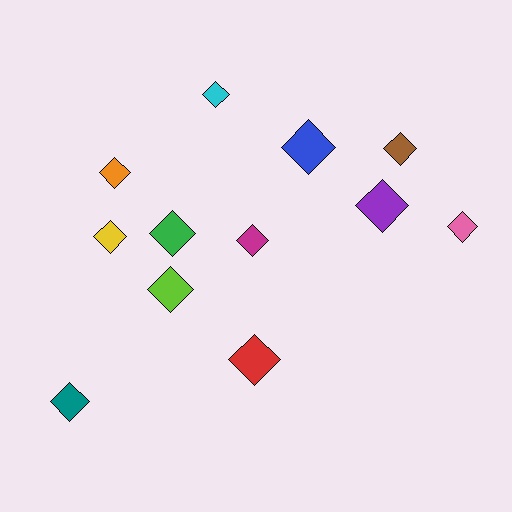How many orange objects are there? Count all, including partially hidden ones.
There is 1 orange object.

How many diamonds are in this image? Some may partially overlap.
There are 12 diamonds.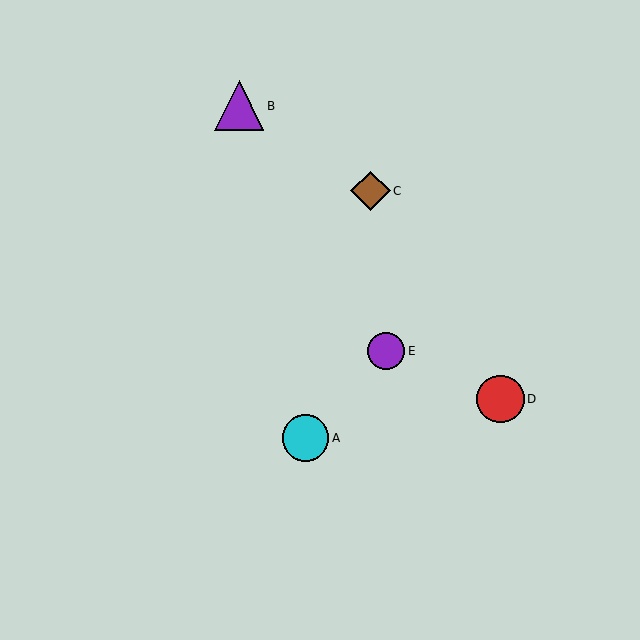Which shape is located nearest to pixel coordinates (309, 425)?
The cyan circle (labeled A) at (306, 438) is nearest to that location.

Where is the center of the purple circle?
The center of the purple circle is at (386, 351).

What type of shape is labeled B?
Shape B is a purple triangle.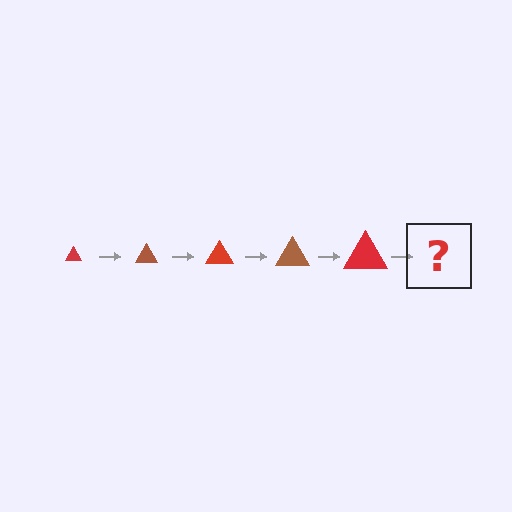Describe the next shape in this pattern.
It should be a brown triangle, larger than the previous one.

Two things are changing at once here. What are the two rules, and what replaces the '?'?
The two rules are that the triangle grows larger each step and the color cycles through red and brown. The '?' should be a brown triangle, larger than the previous one.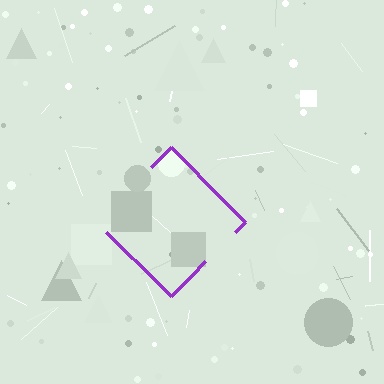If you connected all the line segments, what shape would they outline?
They would outline a diamond.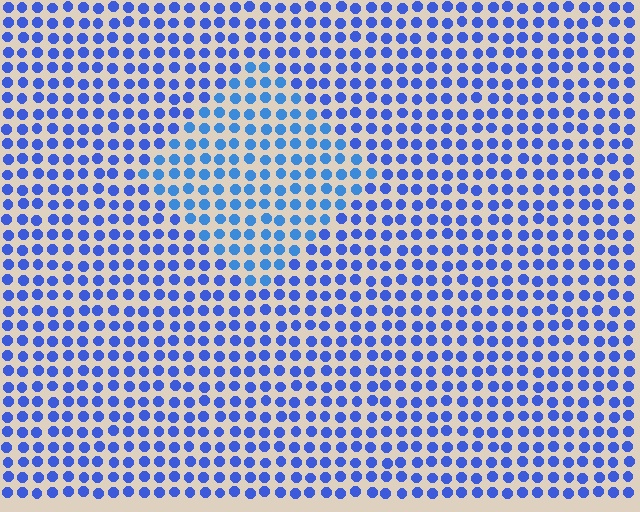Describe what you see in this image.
The image is filled with small blue elements in a uniform arrangement. A diamond-shaped region is visible where the elements are tinted to a slightly different hue, forming a subtle color boundary.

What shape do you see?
I see a diamond.